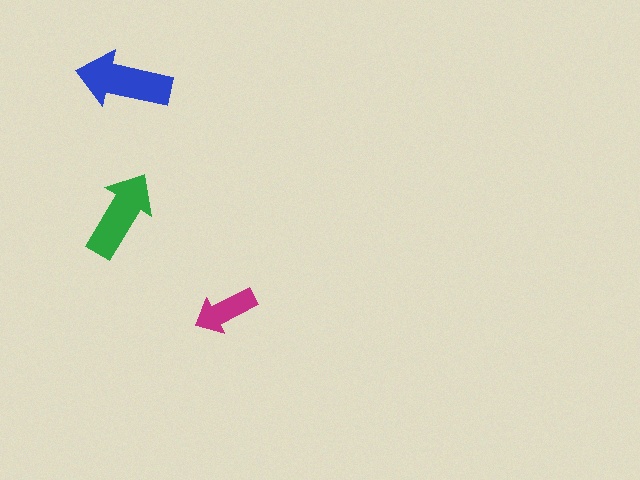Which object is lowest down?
The magenta arrow is bottommost.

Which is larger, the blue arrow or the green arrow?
The blue one.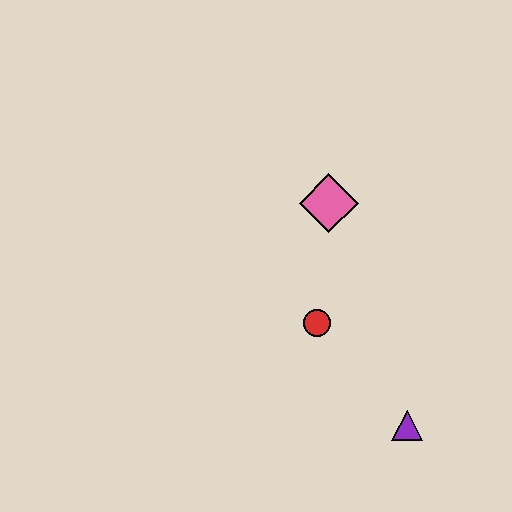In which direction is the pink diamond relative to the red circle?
The pink diamond is above the red circle.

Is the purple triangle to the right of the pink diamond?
Yes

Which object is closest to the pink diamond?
The red circle is closest to the pink diamond.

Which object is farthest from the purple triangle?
The pink diamond is farthest from the purple triangle.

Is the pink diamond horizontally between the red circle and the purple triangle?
Yes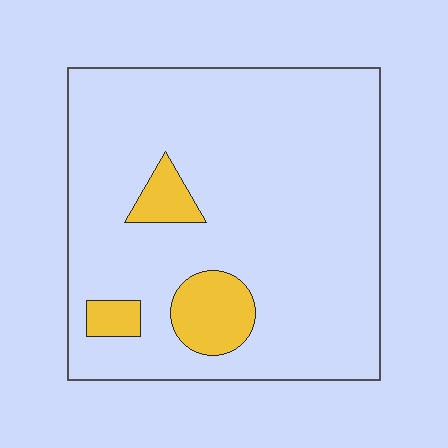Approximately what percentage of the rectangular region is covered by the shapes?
Approximately 10%.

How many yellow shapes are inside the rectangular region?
3.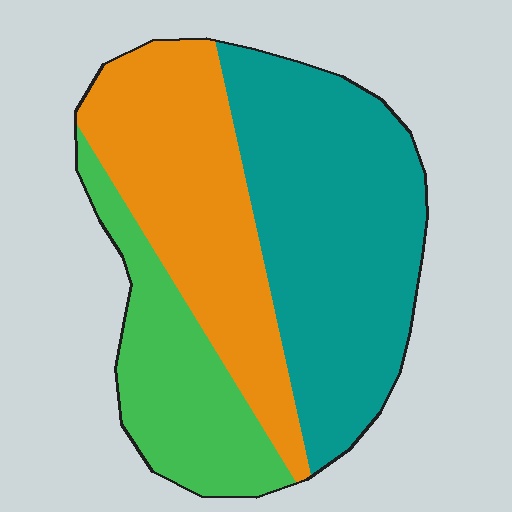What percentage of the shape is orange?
Orange takes up between a quarter and a half of the shape.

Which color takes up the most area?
Teal, at roughly 45%.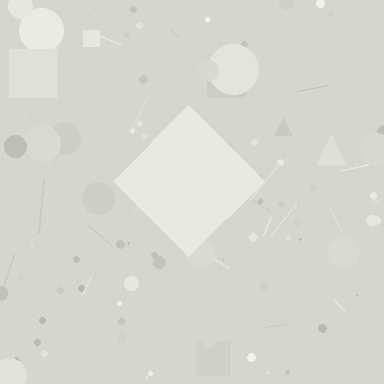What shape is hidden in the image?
A diamond is hidden in the image.